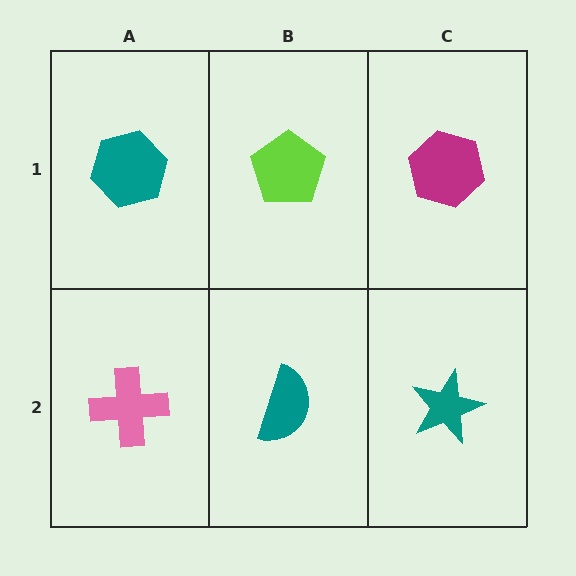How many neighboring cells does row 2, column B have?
3.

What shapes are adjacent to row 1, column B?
A teal semicircle (row 2, column B), a teal hexagon (row 1, column A), a magenta hexagon (row 1, column C).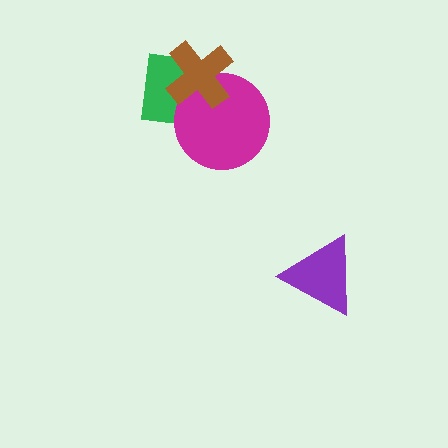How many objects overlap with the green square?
2 objects overlap with the green square.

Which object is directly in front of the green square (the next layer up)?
The magenta circle is directly in front of the green square.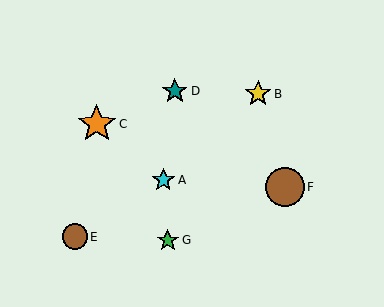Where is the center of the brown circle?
The center of the brown circle is at (285, 187).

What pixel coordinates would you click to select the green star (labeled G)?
Click at (168, 240) to select the green star G.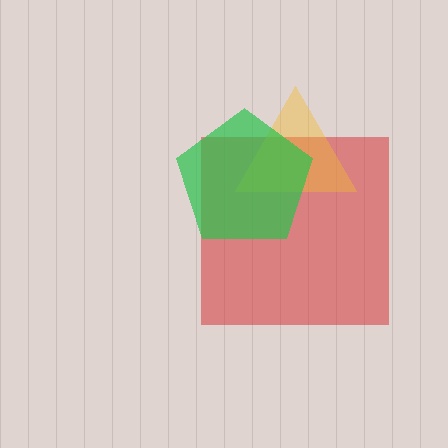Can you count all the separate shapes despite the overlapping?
Yes, there are 3 separate shapes.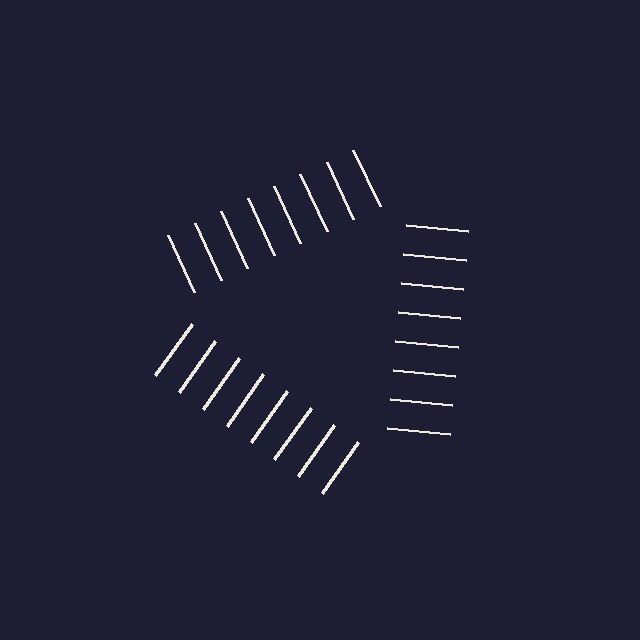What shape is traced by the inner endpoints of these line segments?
An illusory triangle — the line segments terminate on its edges but no continuous stroke is drawn.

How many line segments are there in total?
24 — 8 along each of the 3 edges.